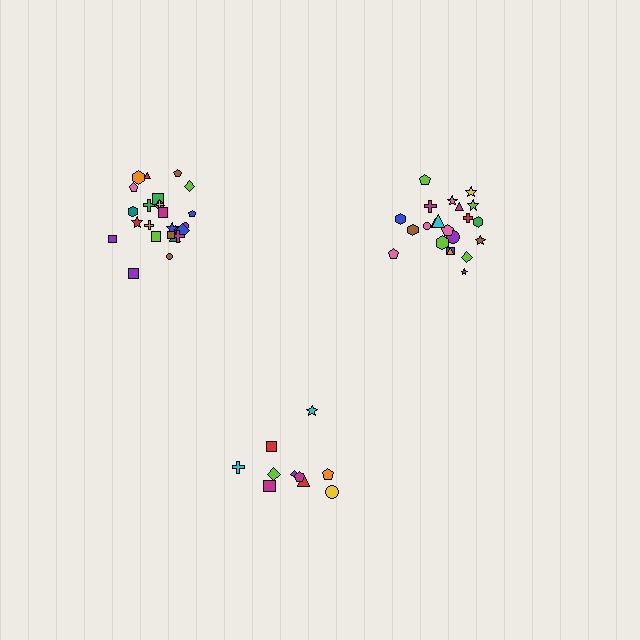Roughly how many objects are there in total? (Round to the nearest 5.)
Roughly 55 objects in total.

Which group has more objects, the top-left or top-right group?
The top-left group.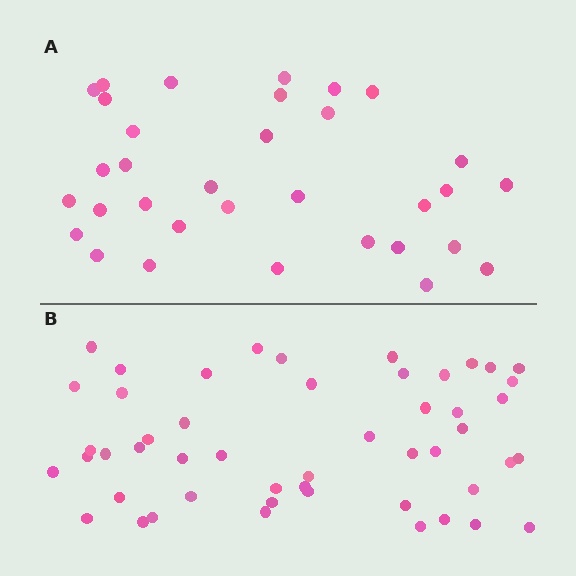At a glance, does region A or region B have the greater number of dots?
Region B (the bottom region) has more dots.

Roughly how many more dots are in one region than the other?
Region B has approximately 15 more dots than region A.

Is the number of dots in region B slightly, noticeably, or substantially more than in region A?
Region B has substantially more. The ratio is roughly 1.5 to 1.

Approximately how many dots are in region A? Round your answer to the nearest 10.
About 30 dots. (The exact count is 33, which rounds to 30.)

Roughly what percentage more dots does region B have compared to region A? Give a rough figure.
About 50% more.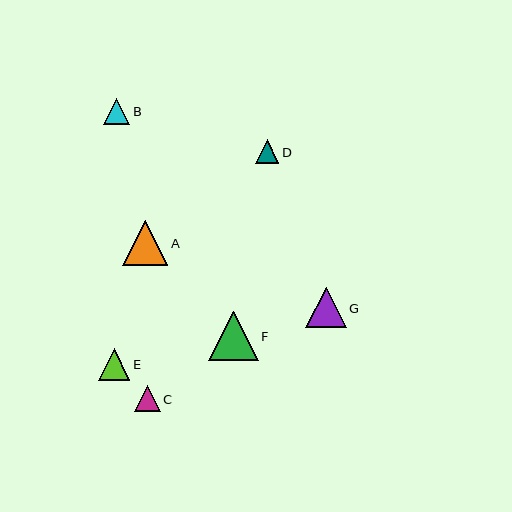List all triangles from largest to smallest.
From largest to smallest: F, A, G, E, B, C, D.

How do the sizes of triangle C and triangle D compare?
Triangle C and triangle D are approximately the same size.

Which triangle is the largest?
Triangle F is the largest with a size of approximately 50 pixels.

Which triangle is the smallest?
Triangle D is the smallest with a size of approximately 24 pixels.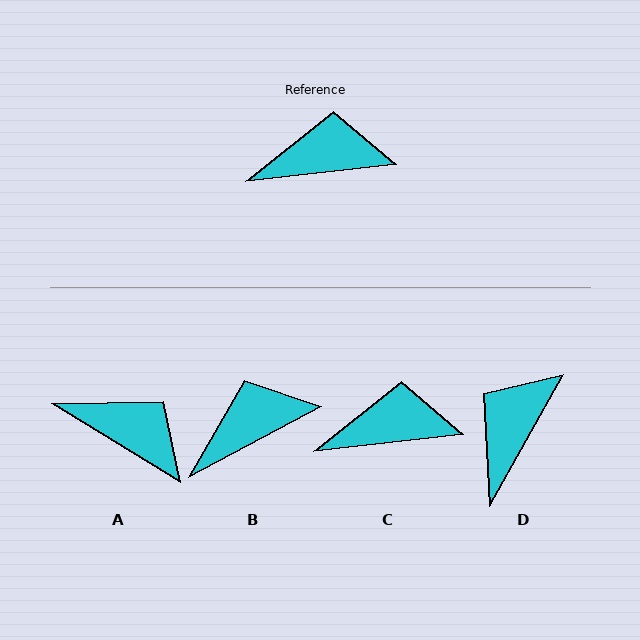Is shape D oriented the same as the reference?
No, it is off by about 54 degrees.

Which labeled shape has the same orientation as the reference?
C.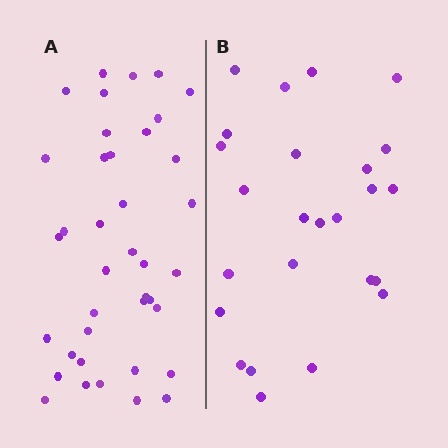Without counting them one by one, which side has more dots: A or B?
Region A (the left region) has more dots.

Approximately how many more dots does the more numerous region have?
Region A has approximately 15 more dots than region B.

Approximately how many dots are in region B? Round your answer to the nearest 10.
About 20 dots. (The exact count is 25, which rounds to 20.)